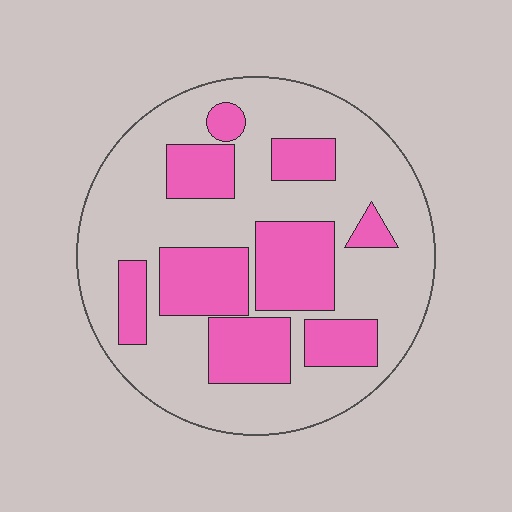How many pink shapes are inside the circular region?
9.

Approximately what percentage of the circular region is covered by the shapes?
Approximately 35%.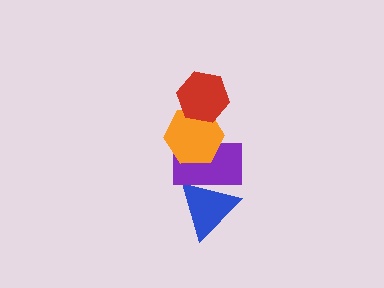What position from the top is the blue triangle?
The blue triangle is 4th from the top.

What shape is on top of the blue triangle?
The purple rectangle is on top of the blue triangle.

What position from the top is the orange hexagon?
The orange hexagon is 2nd from the top.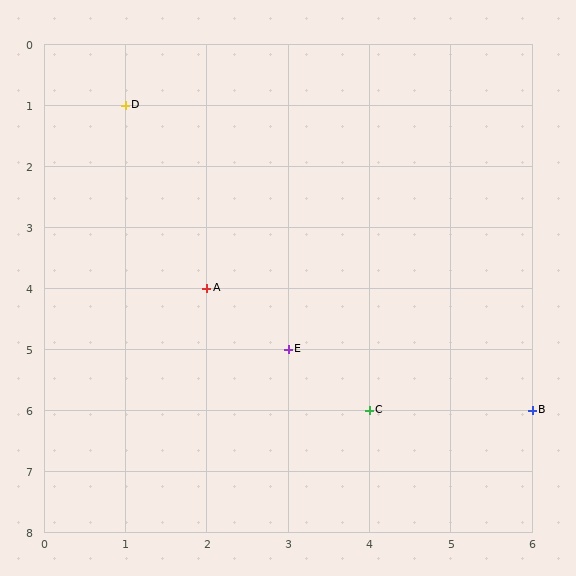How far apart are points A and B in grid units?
Points A and B are 4 columns and 2 rows apart (about 4.5 grid units diagonally).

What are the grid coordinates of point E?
Point E is at grid coordinates (3, 5).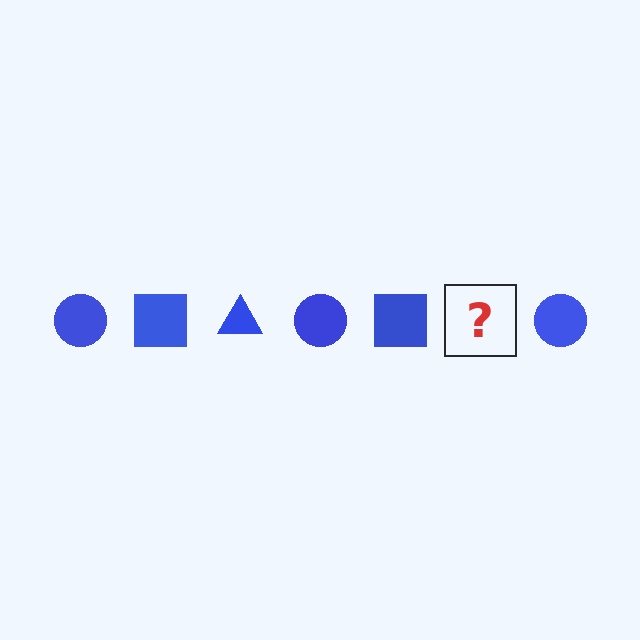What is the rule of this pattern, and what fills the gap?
The rule is that the pattern cycles through circle, square, triangle shapes in blue. The gap should be filled with a blue triangle.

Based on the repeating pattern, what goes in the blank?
The blank should be a blue triangle.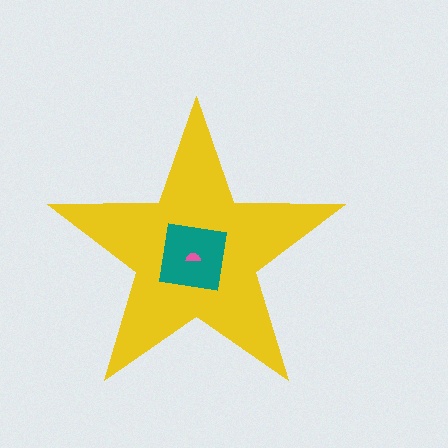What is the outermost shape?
The yellow star.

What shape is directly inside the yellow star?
The teal square.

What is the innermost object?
The pink semicircle.